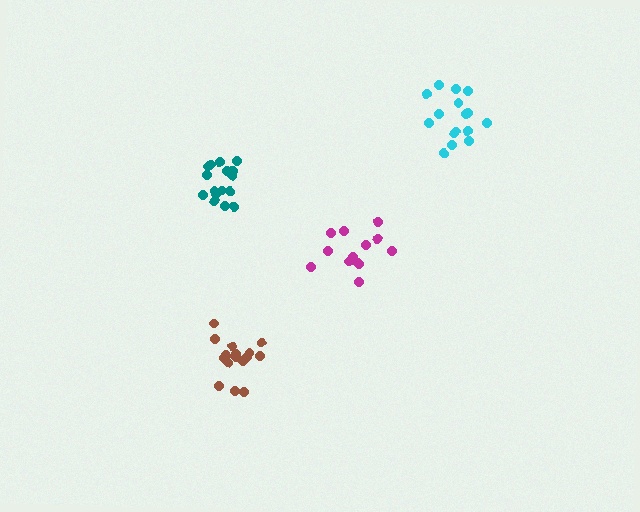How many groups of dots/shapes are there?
There are 4 groups.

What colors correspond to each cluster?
The clusters are colored: magenta, cyan, teal, brown.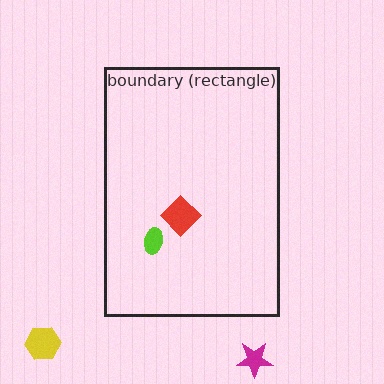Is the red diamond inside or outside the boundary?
Inside.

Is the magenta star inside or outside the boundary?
Outside.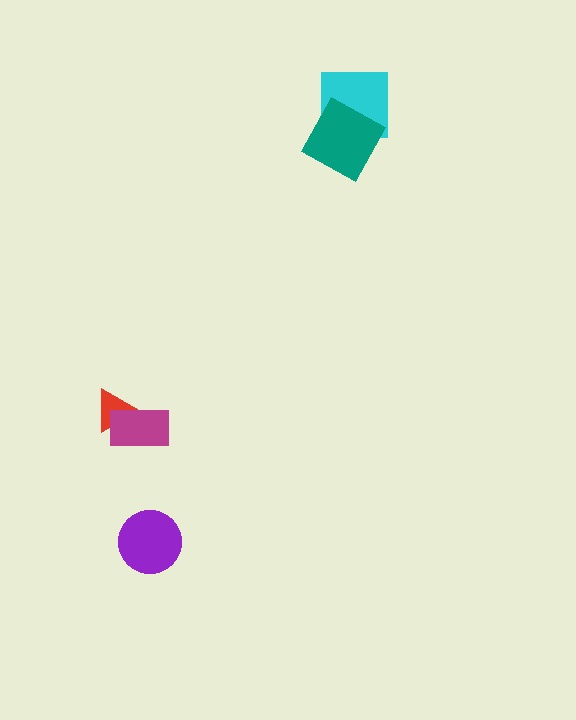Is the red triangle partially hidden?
Yes, it is partially covered by another shape.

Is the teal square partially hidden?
No, no other shape covers it.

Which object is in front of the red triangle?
The magenta rectangle is in front of the red triangle.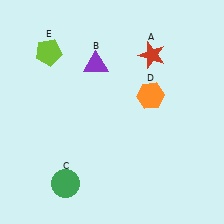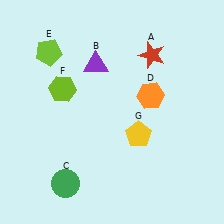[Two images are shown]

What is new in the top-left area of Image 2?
A lime hexagon (F) was added in the top-left area of Image 2.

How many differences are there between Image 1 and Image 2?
There are 2 differences between the two images.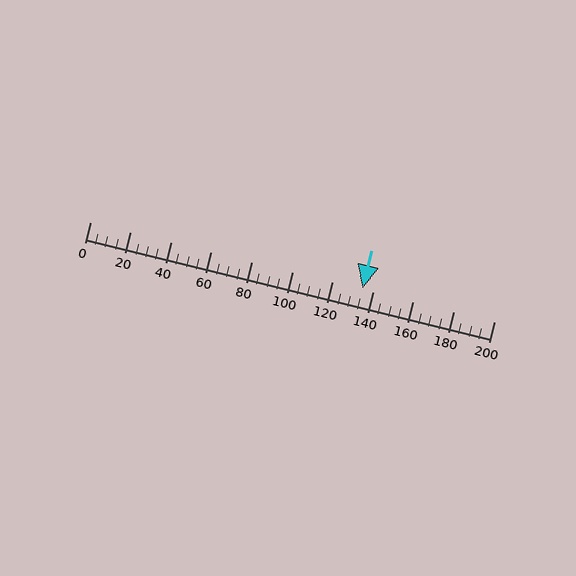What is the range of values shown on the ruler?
The ruler shows values from 0 to 200.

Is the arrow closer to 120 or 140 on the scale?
The arrow is closer to 140.